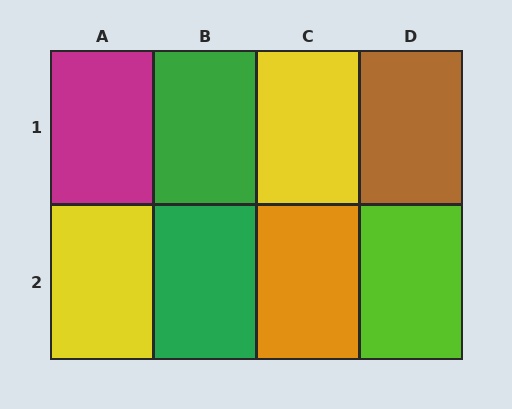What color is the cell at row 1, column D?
Brown.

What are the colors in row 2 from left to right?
Yellow, green, orange, lime.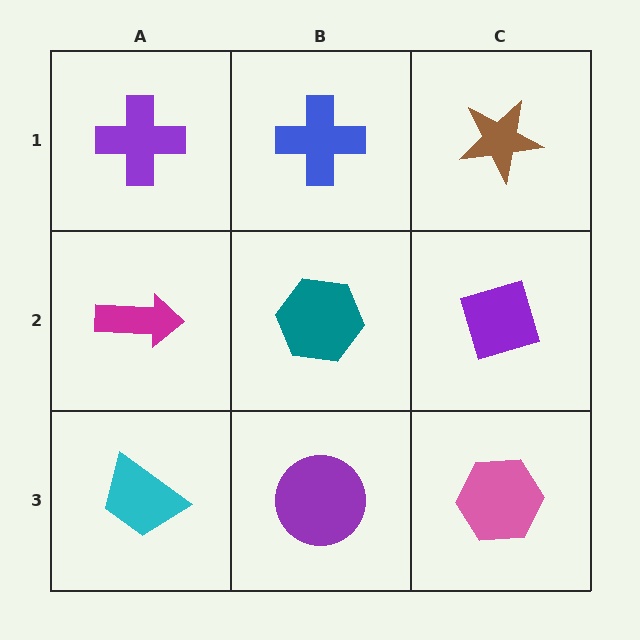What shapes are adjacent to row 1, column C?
A purple diamond (row 2, column C), a blue cross (row 1, column B).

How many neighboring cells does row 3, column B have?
3.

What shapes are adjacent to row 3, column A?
A magenta arrow (row 2, column A), a purple circle (row 3, column B).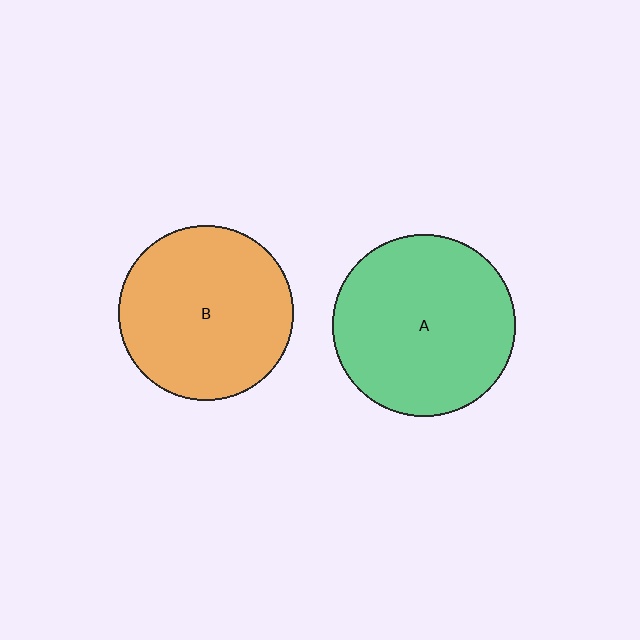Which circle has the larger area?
Circle A (green).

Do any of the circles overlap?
No, none of the circles overlap.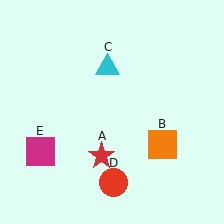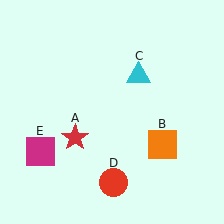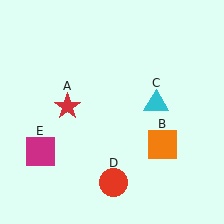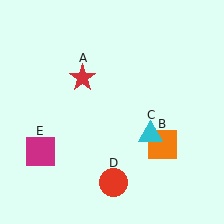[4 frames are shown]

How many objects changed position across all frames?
2 objects changed position: red star (object A), cyan triangle (object C).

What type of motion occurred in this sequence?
The red star (object A), cyan triangle (object C) rotated clockwise around the center of the scene.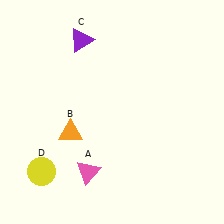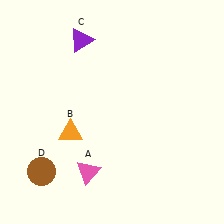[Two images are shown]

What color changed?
The circle (D) changed from yellow in Image 1 to brown in Image 2.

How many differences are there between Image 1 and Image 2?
There is 1 difference between the two images.